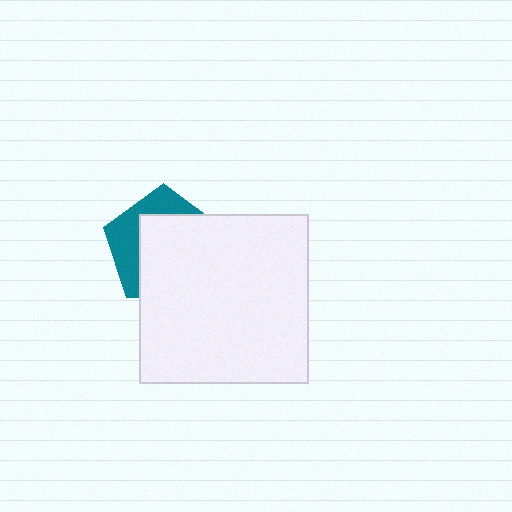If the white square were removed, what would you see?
You would see the complete teal pentagon.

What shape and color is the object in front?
The object in front is a white square.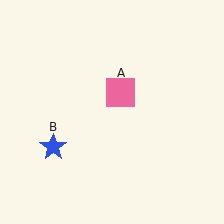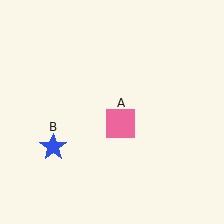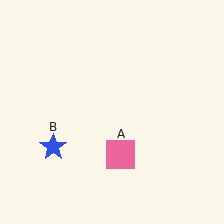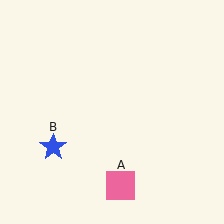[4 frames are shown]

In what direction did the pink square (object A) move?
The pink square (object A) moved down.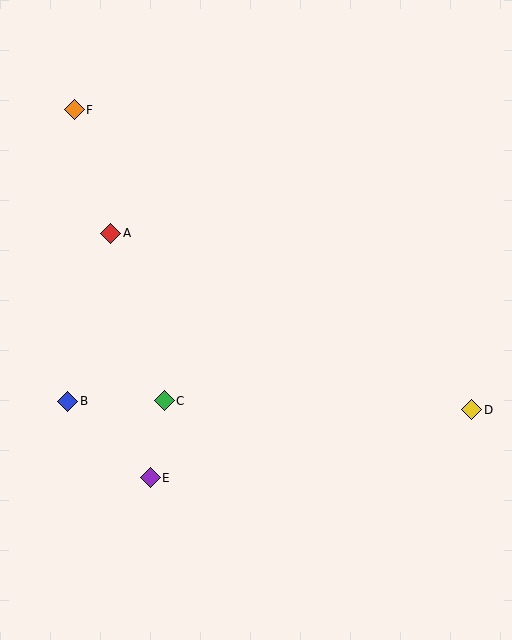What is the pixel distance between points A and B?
The distance between A and B is 174 pixels.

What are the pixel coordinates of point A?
Point A is at (111, 233).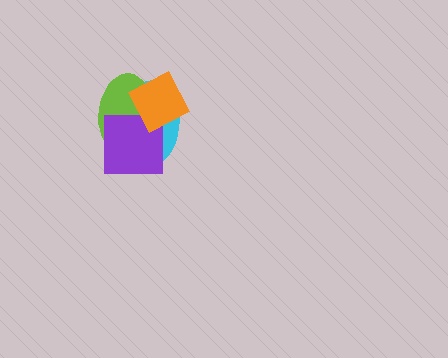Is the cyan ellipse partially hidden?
Yes, it is partially covered by another shape.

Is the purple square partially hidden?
Yes, it is partially covered by another shape.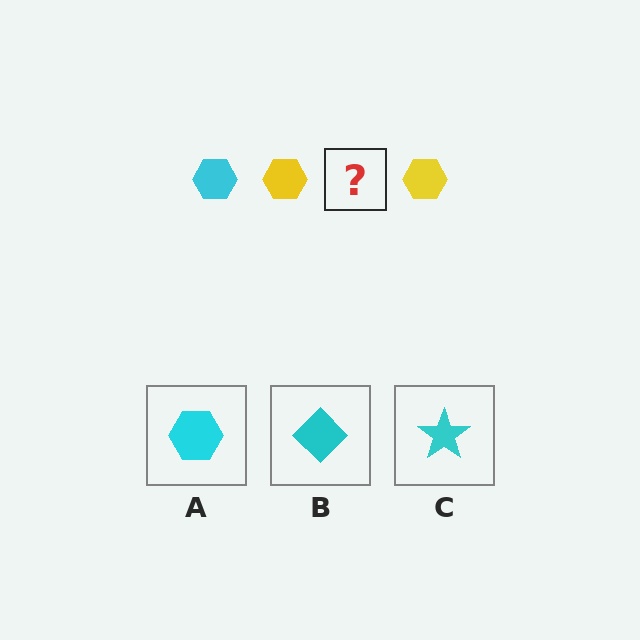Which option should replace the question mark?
Option A.